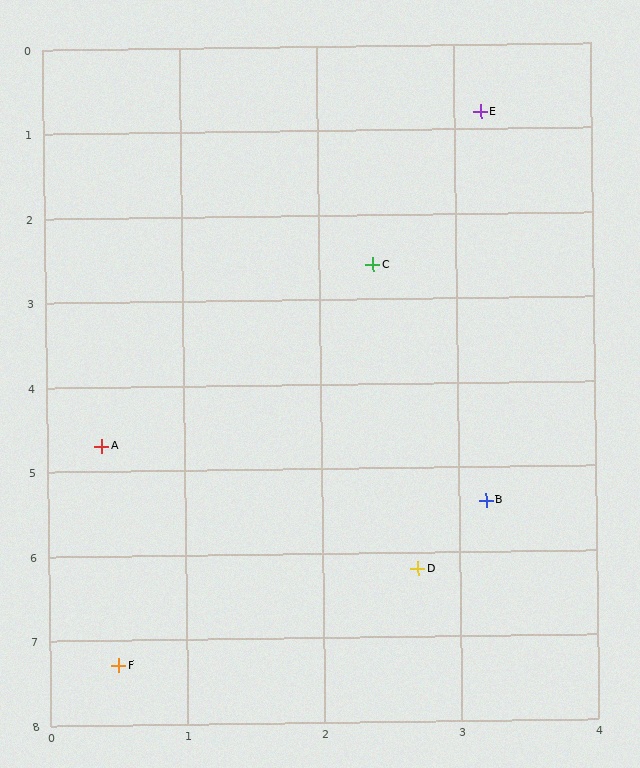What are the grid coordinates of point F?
Point F is at approximately (0.5, 7.3).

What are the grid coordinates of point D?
Point D is at approximately (2.7, 6.2).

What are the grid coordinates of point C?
Point C is at approximately (2.4, 2.6).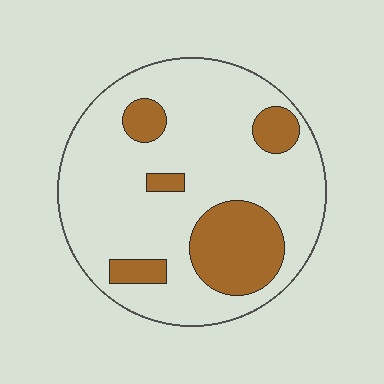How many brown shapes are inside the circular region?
5.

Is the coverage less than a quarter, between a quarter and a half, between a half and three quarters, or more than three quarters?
Less than a quarter.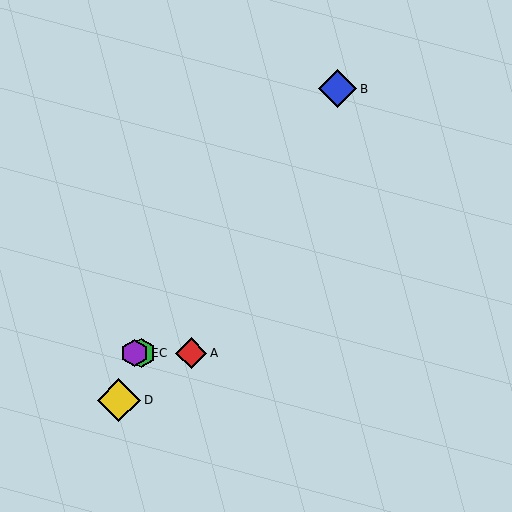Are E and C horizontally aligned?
Yes, both are at y≈353.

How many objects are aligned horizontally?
3 objects (A, C, E) are aligned horizontally.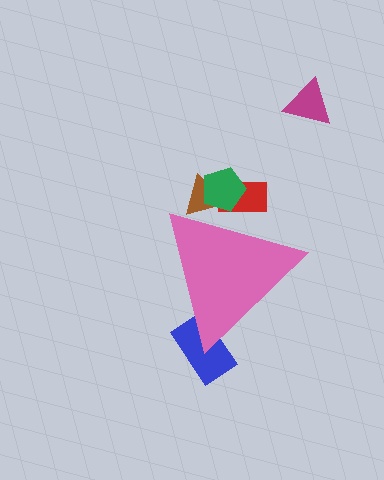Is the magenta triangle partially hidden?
No, the magenta triangle is fully visible.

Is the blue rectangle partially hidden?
Yes, the blue rectangle is partially hidden behind the pink triangle.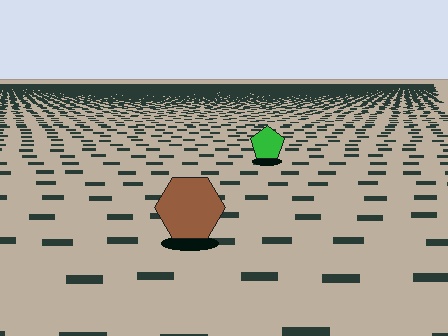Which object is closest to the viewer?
The brown hexagon is closest. The texture marks near it are larger and more spread out.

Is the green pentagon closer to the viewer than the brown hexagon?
No. The brown hexagon is closer — you can tell from the texture gradient: the ground texture is coarser near it.